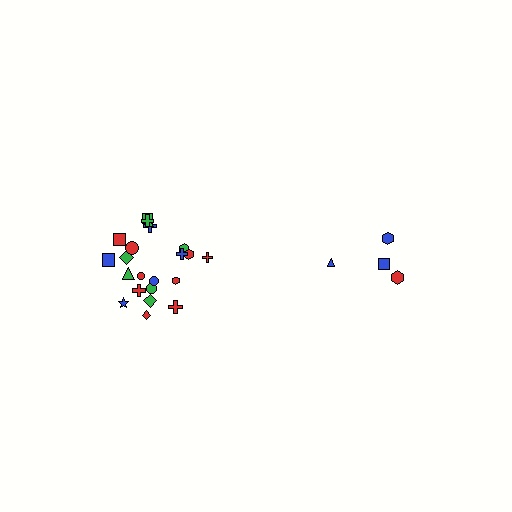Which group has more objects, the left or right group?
The left group.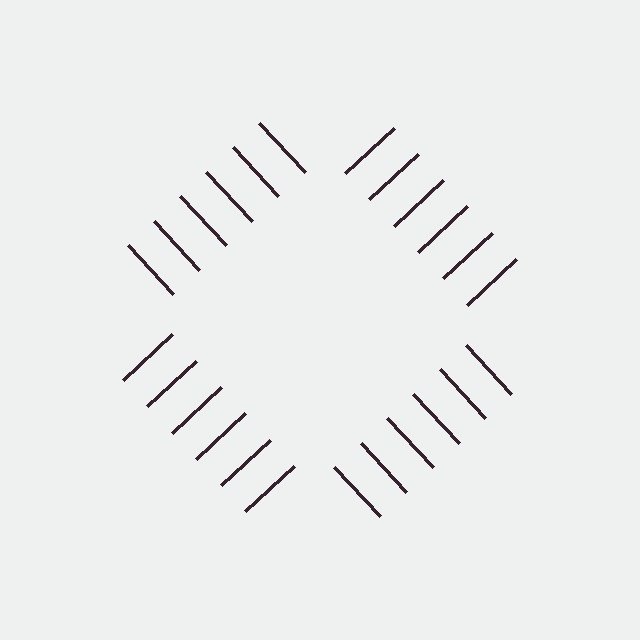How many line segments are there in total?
24 — 6 along each of the 4 edges.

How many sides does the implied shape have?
4 sides — the line-ends trace a square.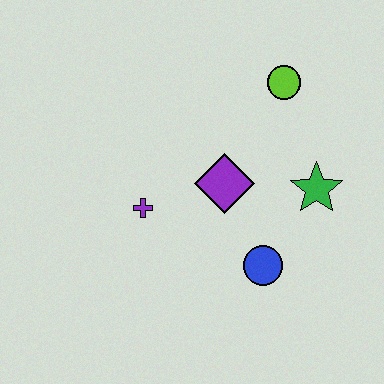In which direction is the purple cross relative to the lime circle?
The purple cross is to the left of the lime circle.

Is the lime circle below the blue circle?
No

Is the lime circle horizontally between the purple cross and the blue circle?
No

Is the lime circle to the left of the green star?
Yes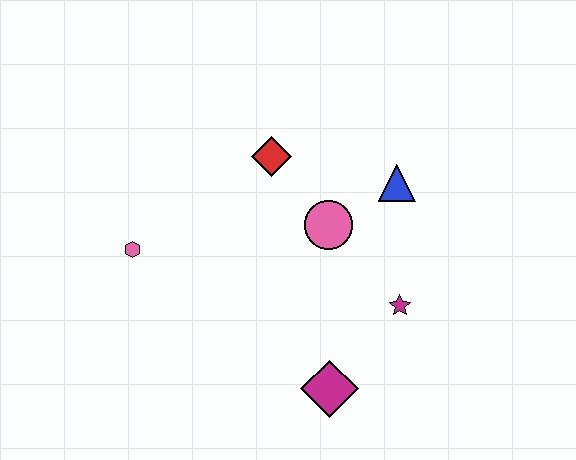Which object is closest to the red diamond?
The pink circle is closest to the red diamond.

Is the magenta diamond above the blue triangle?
No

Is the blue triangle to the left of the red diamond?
No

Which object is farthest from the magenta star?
The pink hexagon is farthest from the magenta star.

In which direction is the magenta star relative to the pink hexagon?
The magenta star is to the right of the pink hexagon.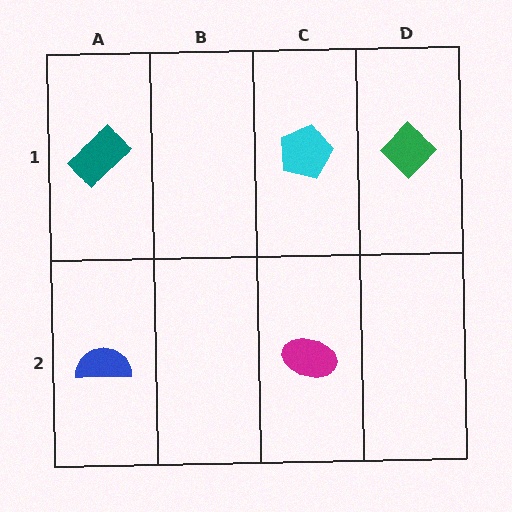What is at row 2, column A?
A blue semicircle.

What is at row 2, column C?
A magenta ellipse.